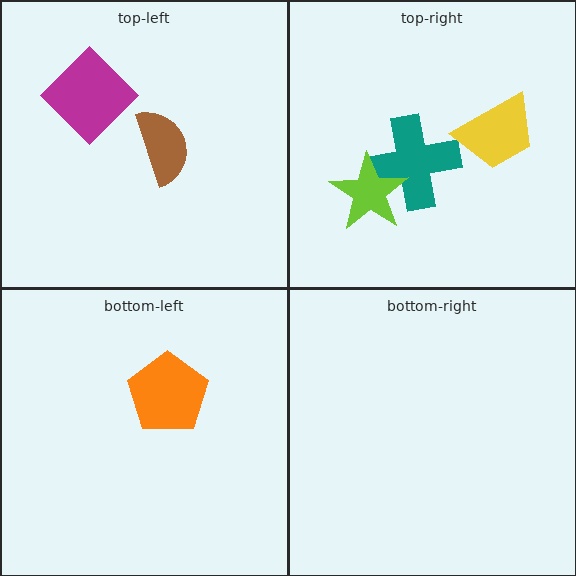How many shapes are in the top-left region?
2.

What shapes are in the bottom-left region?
The orange pentagon.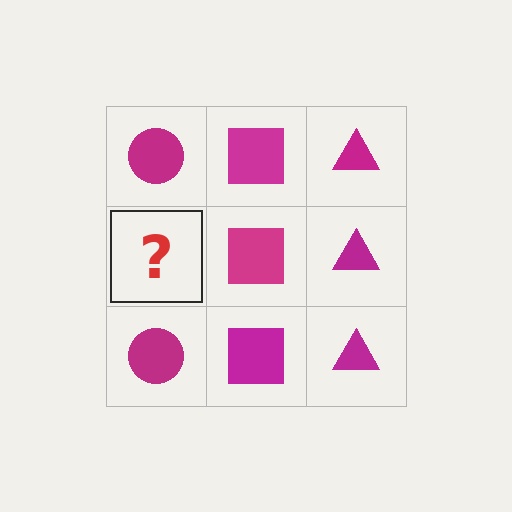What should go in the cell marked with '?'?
The missing cell should contain a magenta circle.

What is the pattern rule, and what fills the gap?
The rule is that each column has a consistent shape. The gap should be filled with a magenta circle.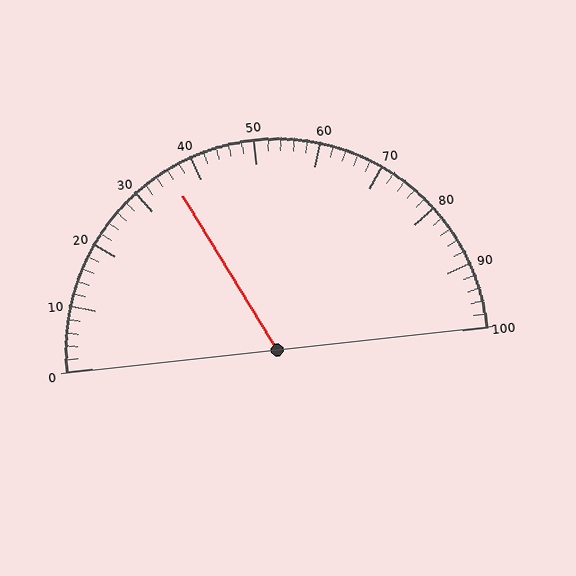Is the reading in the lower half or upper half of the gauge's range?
The reading is in the lower half of the range (0 to 100).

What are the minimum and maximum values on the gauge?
The gauge ranges from 0 to 100.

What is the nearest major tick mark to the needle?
The nearest major tick mark is 40.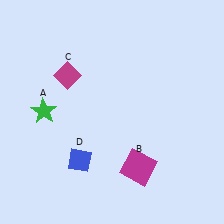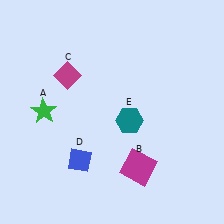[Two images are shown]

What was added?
A teal hexagon (E) was added in Image 2.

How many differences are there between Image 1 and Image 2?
There is 1 difference between the two images.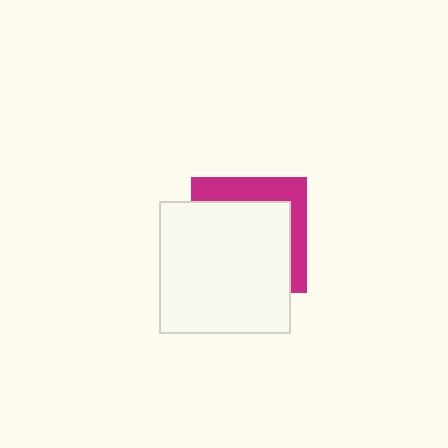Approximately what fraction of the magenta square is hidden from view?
Roughly 68% of the magenta square is hidden behind the white square.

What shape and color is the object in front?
The object in front is a white square.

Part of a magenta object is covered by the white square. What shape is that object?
It is a square.